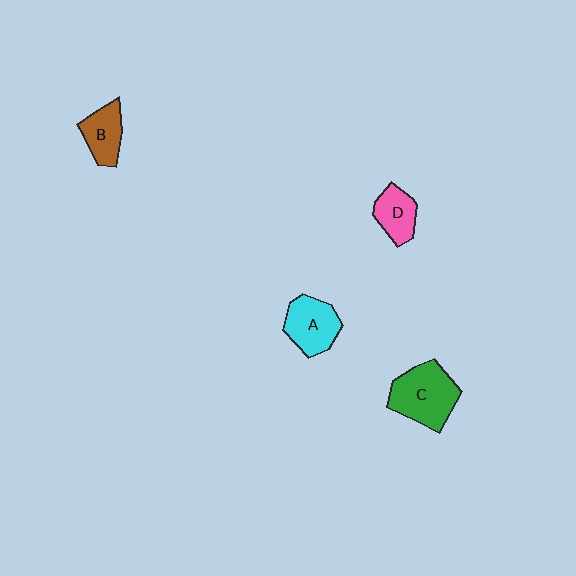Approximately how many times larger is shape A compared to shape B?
Approximately 1.3 times.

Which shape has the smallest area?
Shape D (pink).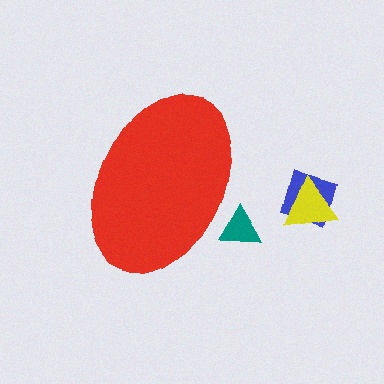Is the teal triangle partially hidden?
Yes, the teal triangle is partially hidden behind the red ellipse.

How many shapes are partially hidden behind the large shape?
1 shape is partially hidden.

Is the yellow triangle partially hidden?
No, the yellow triangle is fully visible.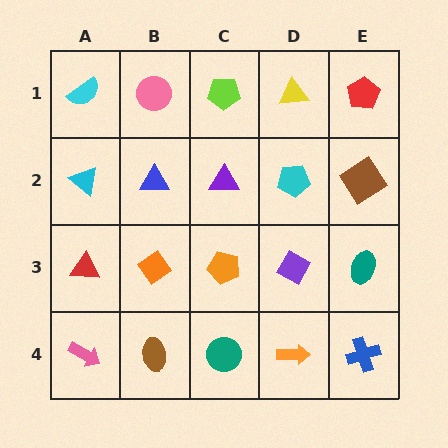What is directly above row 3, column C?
A purple triangle.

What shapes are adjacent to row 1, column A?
A cyan triangle (row 2, column A), a pink circle (row 1, column B).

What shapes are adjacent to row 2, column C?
A lime pentagon (row 1, column C), an orange pentagon (row 3, column C), a blue triangle (row 2, column B), a cyan pentagon (row 2, column D).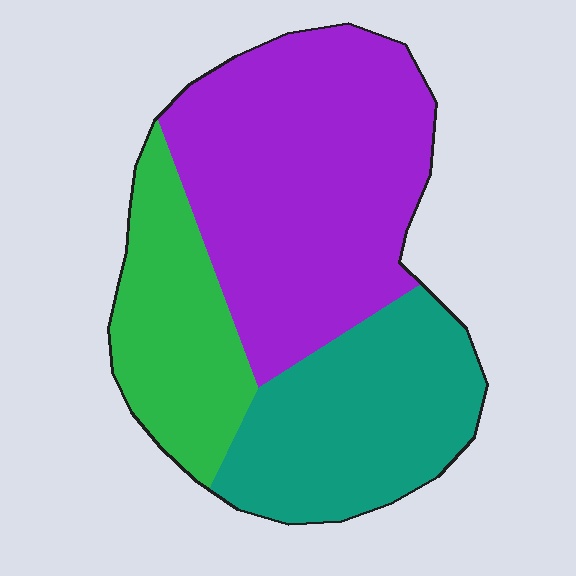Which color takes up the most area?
Purple, at roughly 50%.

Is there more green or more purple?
Purple.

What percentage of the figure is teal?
Teal covers roughly 30% of the figure.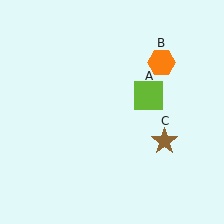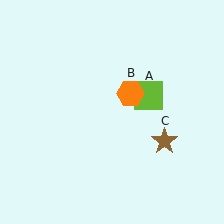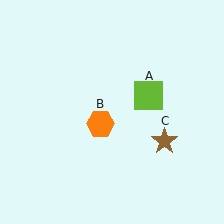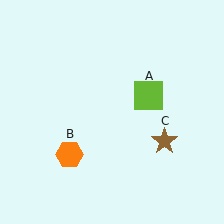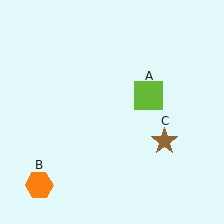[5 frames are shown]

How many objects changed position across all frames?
1 object changed position: orange hexagon (object B).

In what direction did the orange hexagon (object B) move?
The orange hexagon (object B) moved down and to the left.